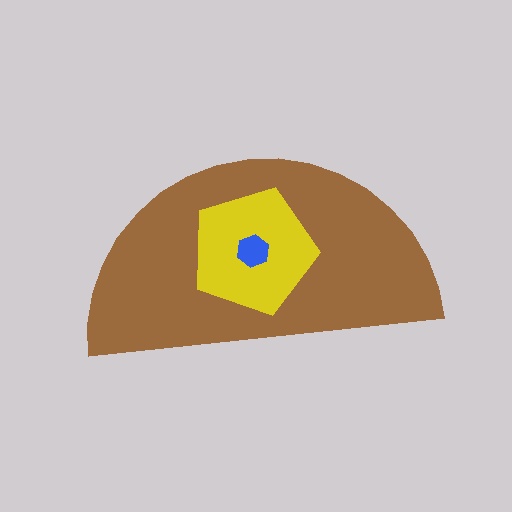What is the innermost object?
The blue hexagon.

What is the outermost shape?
The brown semicircle.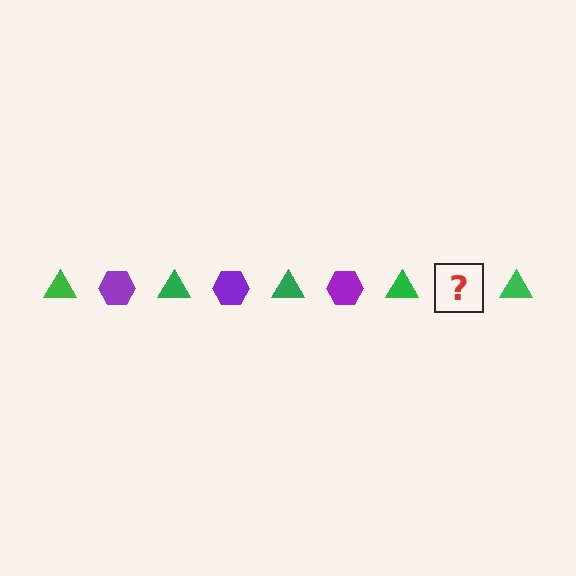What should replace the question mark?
The question mark should be replaced with a purple hexagon.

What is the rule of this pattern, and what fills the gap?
The rule is that the pattern alternates between green triangle and purple hexagon. The gap should be filled with a purple hexagon.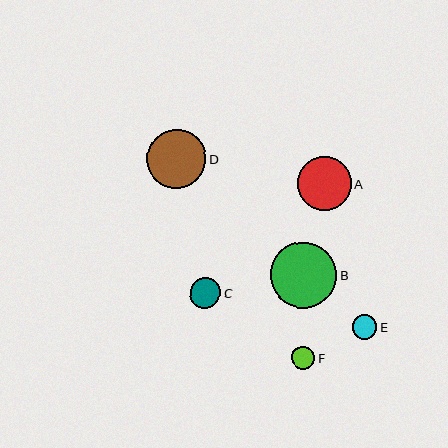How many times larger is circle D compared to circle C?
Circle D is approximately 1.9 times the size of circle C.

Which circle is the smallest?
Circle F is the smallest with a size of approximately 23 pixels.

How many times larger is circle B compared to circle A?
Circle B is approximately 1.2 times the size of circle A.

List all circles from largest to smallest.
From largest to smallest: B, D, A, C, E, F.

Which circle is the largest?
Circle B is the largest with a size of approximately 66 pixels.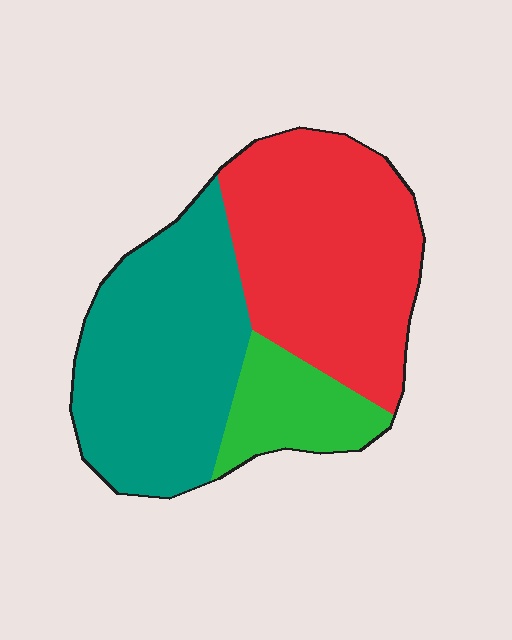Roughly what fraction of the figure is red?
Red takes up between a quarter and a half of the figure.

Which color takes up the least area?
Green, at roughly 15%.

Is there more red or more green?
Red.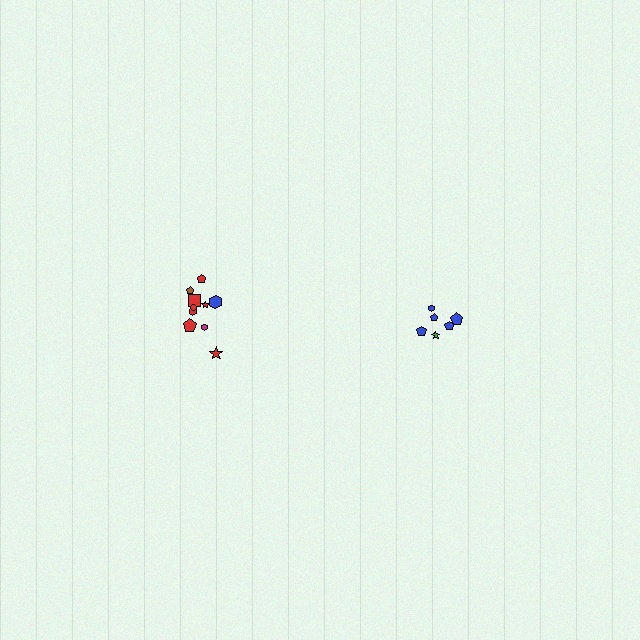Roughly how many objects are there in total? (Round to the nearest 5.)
Roughly 15 objects in total.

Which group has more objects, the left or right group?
The left group.